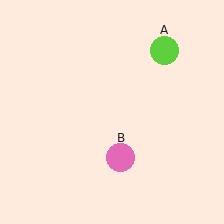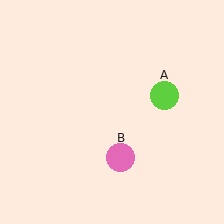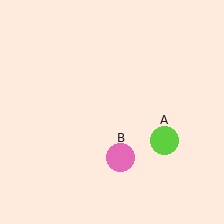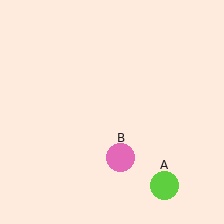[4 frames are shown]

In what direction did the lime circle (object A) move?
The lime circle (object A) moved down.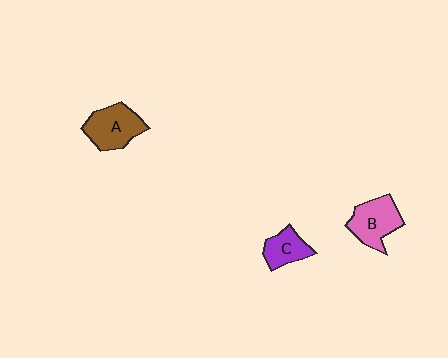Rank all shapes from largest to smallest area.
From largest to smallest: A (brown), B (pink), C (purple).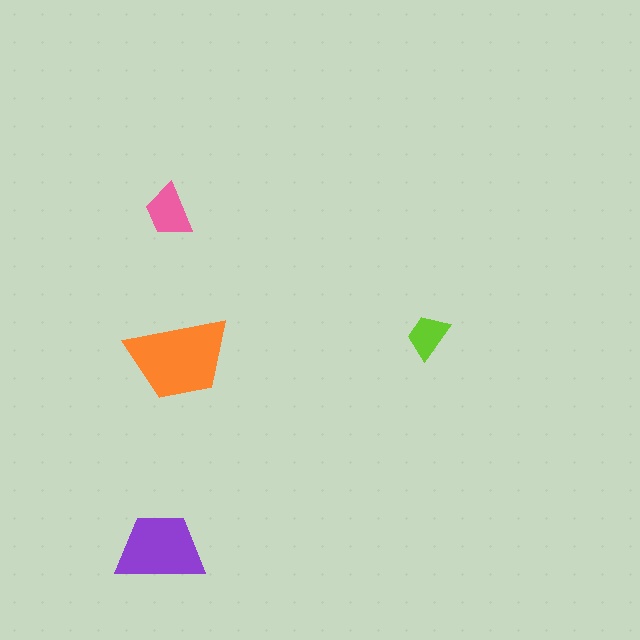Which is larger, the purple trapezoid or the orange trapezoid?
The orange one.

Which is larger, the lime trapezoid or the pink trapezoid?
The pink one.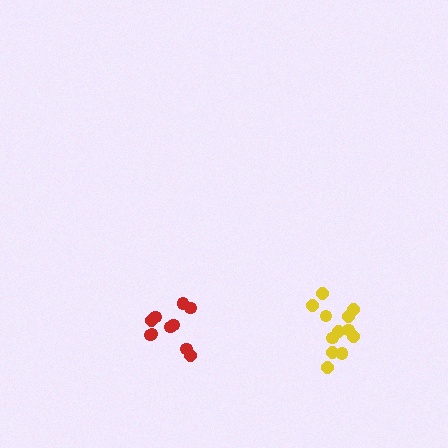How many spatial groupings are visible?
There are 2 spatial groupings.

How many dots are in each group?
Group 1: 10 dots, Group 2: 12 dots (22 total).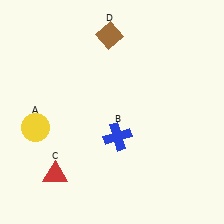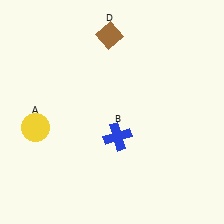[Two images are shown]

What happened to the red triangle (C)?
The red triangle (C) was removed in Image 2. It was in the bottom-left area of Image 1.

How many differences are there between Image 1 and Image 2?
There is 1 difference between the two images.